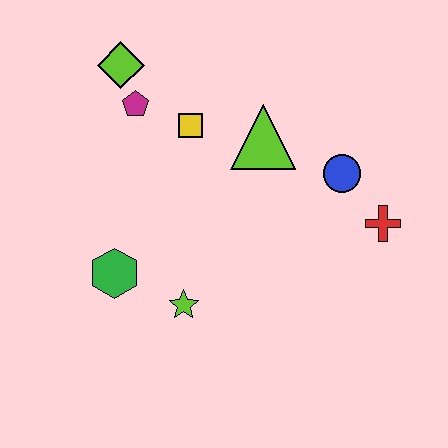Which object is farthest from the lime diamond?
The red cross is farthest from the lime diamond.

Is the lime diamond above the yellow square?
Yes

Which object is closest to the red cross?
The blue circle is closest to the red cross.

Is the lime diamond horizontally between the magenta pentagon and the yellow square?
No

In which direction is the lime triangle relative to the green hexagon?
The lime triangle is to the right of the green hexagon.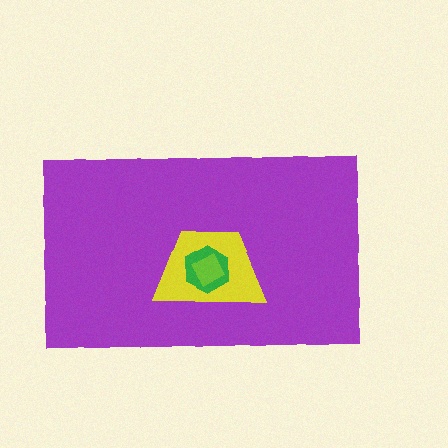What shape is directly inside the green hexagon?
The lime diamond.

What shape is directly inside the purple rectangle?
The yellow trapezoid.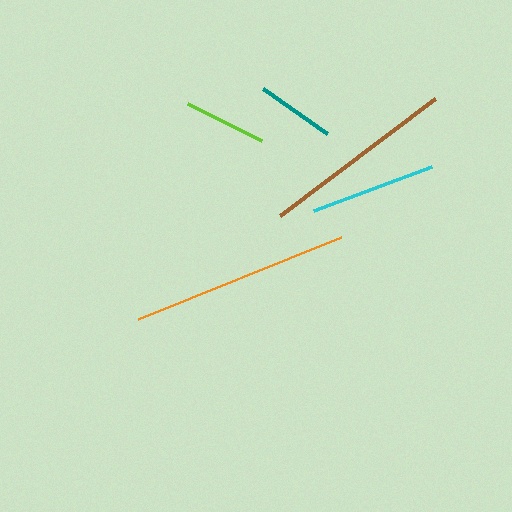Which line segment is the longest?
The orange line is the longest at approximately 218 pixels.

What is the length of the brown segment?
The brown segment is approximately 195 pixels long.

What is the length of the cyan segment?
The cyan segment is approximately 127 pixels long.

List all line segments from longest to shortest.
From longest to shortest: orange, brown, cyan, lime, teal.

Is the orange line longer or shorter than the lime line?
The orange line is longer than the lime line.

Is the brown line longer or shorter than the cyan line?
The brown line is longer than the cyan line.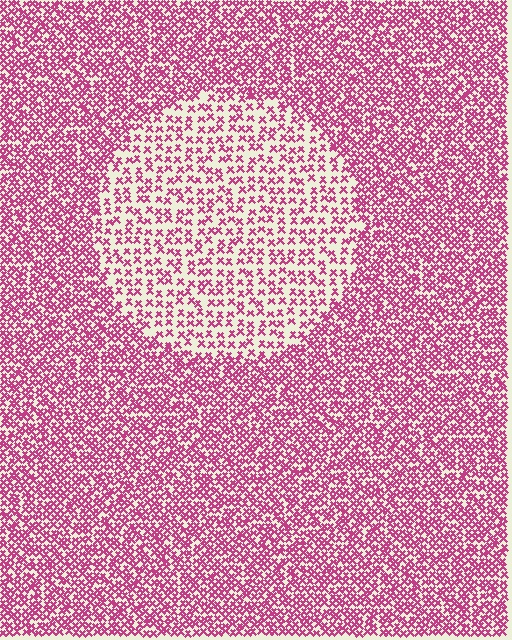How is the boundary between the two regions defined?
The boundary is defined by a change in element density (approximately 2.1x ratio). All elements are the same color, size, and shape.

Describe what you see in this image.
The image contains small magenta elements arranged at two different densities. A circle-shaped region is visible where the elements are less densely packed than the surrounding area.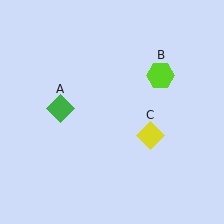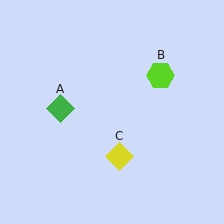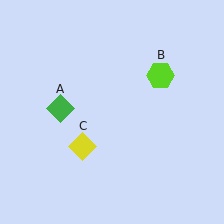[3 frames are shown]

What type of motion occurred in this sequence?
The yellow diamond (object C) rotated clockwise around the center of the scene.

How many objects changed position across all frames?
1 object changed position: yellow diamond (object C).